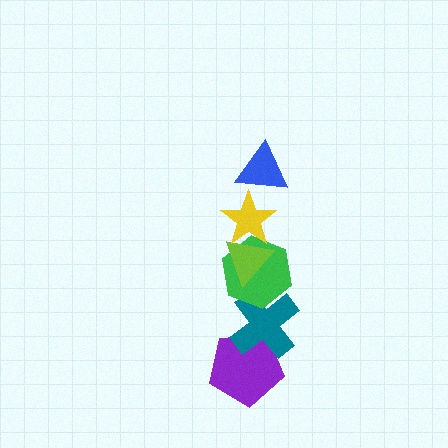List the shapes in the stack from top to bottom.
From top to bottom: the blue triangle, the yellow star, the lime triangle, the green hexagon, the teal cross, the purple pentagon.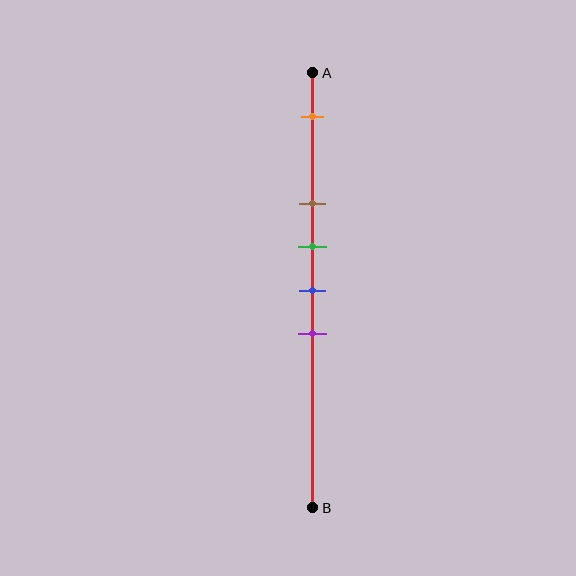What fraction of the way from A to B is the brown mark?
The brown mark is approximately 30% (0.3) of the way from A to B.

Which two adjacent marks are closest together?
The green and blue marks are the closest adjacent pair.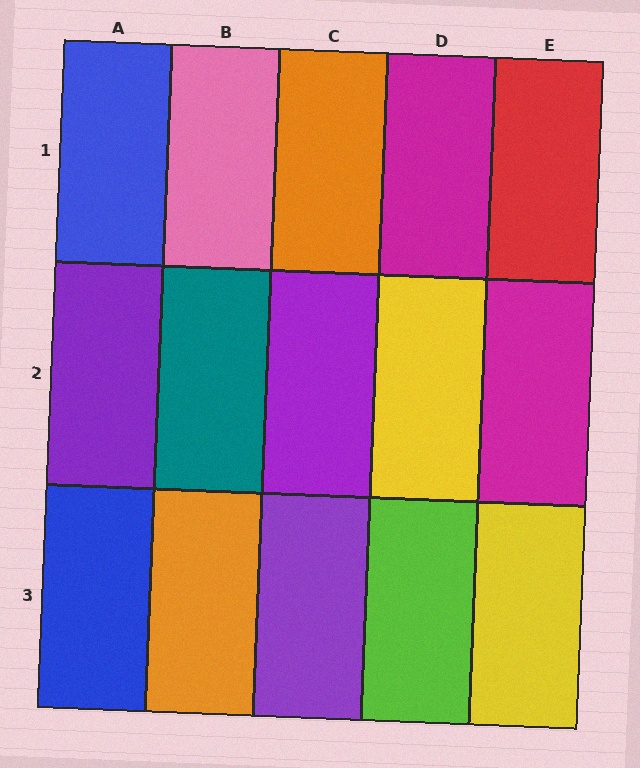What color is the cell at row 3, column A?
Blue.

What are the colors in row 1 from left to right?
Blue, pink, orange, magenta, red.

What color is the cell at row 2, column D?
Yellow.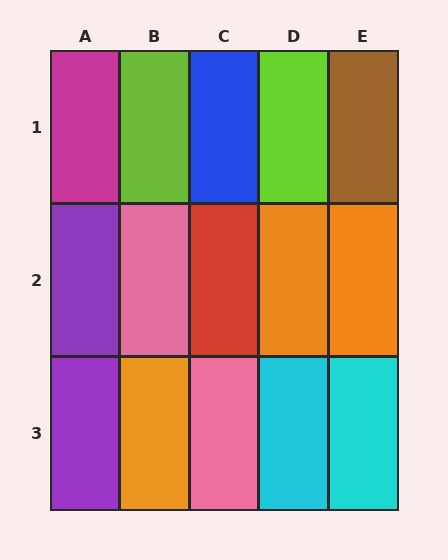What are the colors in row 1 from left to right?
Magenta, lime, blue, lime, brown.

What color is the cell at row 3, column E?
Cyan.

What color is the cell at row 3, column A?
Purple.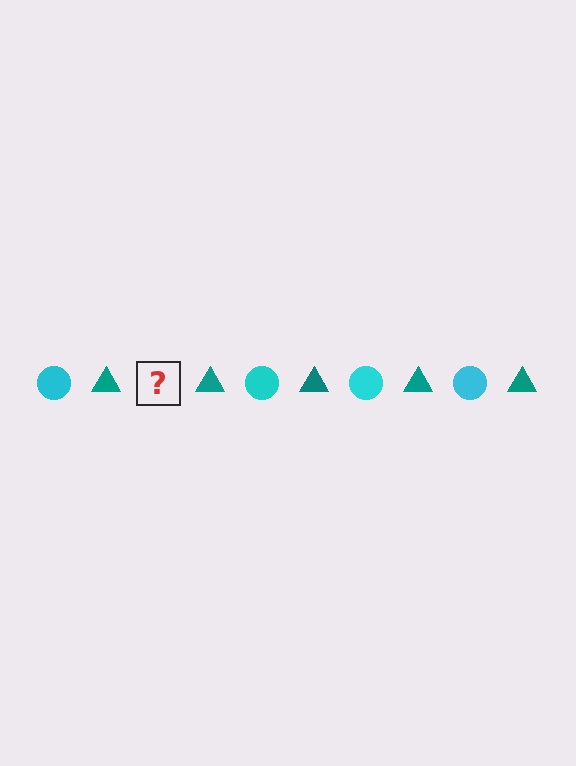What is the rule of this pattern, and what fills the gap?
The rule is that the pattern alternates between cyan circle and teal triangle. The gap should be filled with a cyan circle.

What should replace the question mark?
The question mark should be replaced with a cyan circle.